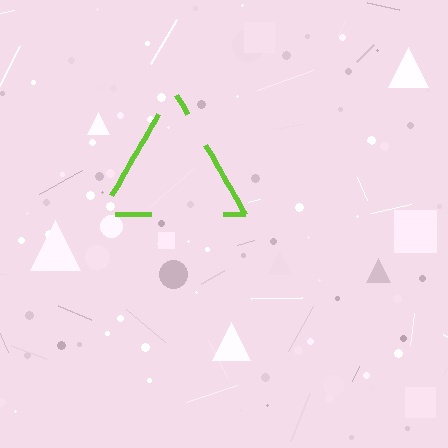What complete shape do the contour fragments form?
The contour fragments form a triangle.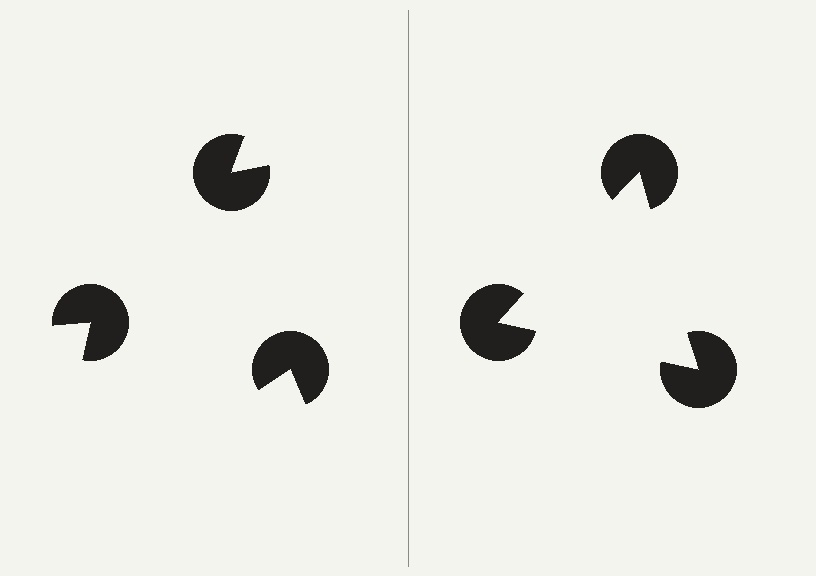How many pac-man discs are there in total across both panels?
6 — 3 on each side.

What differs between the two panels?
The pac-man discs are positioned identically on both sides; only the wedge orientations differ. On the right they align to a triangle; on the left they are misaligned.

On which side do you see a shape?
An illusory triangle appears on the right side. On the left side the wedge cuts are rotated, so no coherent shape forms.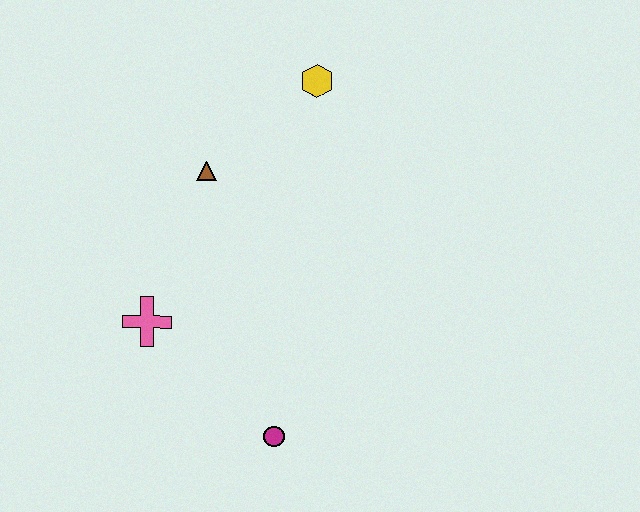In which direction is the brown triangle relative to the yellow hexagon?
The brown triangle is to the left of the yellow hexagon.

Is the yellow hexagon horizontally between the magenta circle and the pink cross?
No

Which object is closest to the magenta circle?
The pink cross is closest to the magenta circle.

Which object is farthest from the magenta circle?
The yellow hexagon is farthest from the magenta circle.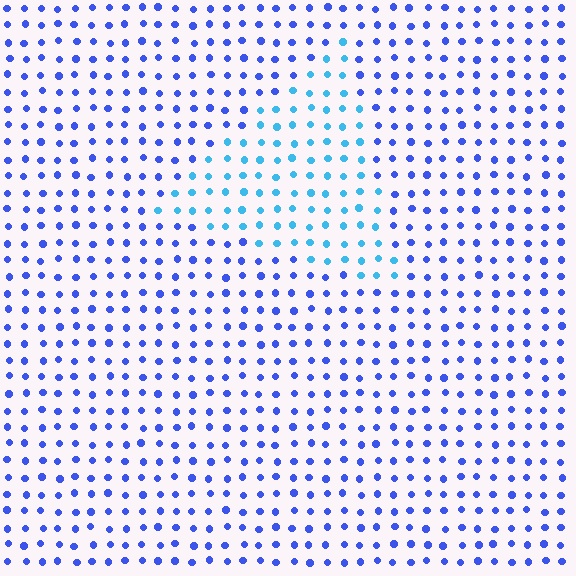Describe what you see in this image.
The image is filled with small blue elements in a uniform arrangement. A triangle-shaped region is visible where the elements are tinted to a slightly different hue, forming a subtle color boundary.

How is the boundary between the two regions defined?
The boundary is defined purely by a slight shift in hue (about 36 degrees). Spacing, size, and orientation are identical on both sides.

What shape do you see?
I see a triangle.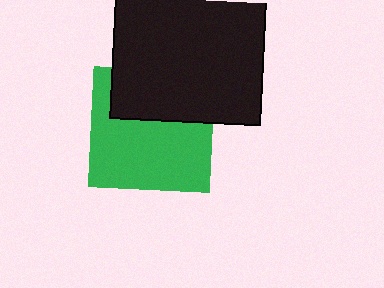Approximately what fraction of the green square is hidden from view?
Roughly 37% of the green square is hidden behind the black rectangle.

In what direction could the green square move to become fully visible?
The green square could move down. That would shift it out from behind the black rectangle entirely.